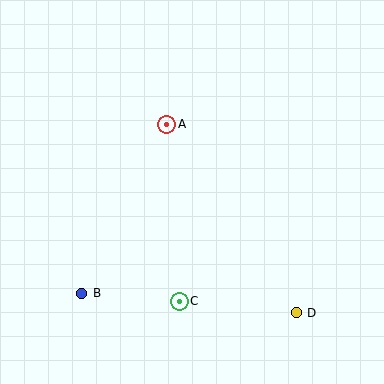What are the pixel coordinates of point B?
Point B is at (82, 293).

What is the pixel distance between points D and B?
The distance between D and B is 215 pixels.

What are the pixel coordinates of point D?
Point D is at (296, 313).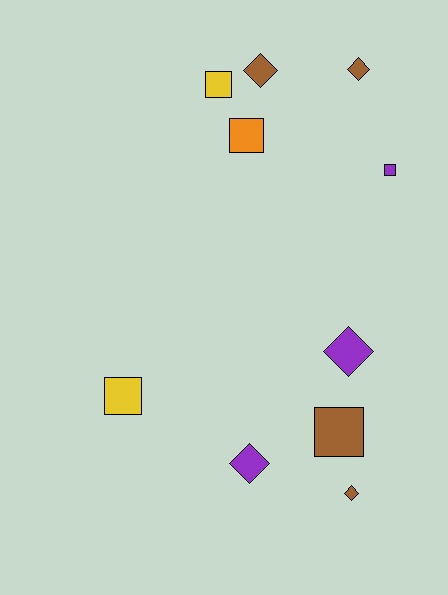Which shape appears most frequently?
Diamond, with 5 objects.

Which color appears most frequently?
Brown, with 4 objects.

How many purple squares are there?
There is 1 purple square.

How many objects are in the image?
There are 10 objects.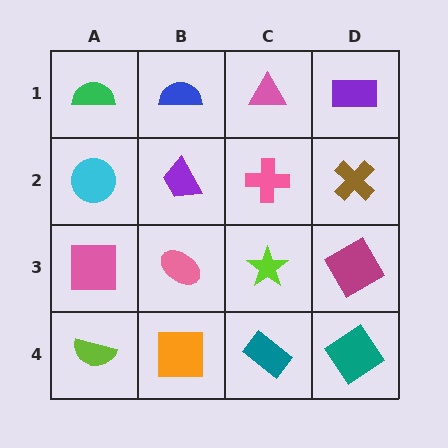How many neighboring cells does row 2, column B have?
4.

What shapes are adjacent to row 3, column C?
A pink cross (row 2, column C), a teal rectangle (row 4, column C), a pink ellipse (row 3, column B), a magenta square (row 3, column D).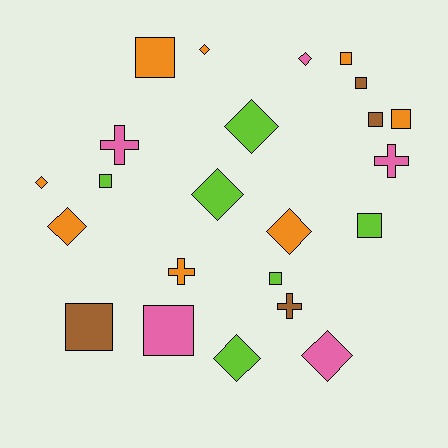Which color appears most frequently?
Orange, with 8 objects.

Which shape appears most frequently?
Square, with 10 objects.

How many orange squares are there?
There are 3 orange squares.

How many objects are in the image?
There are 23 objects.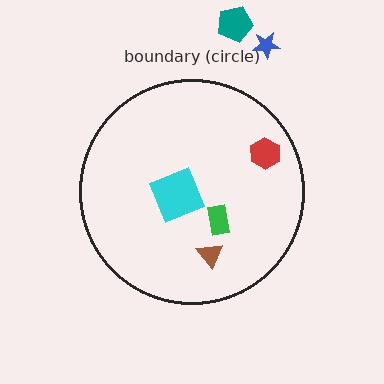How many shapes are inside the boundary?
4 inside, 2 outside.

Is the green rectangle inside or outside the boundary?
Inside.